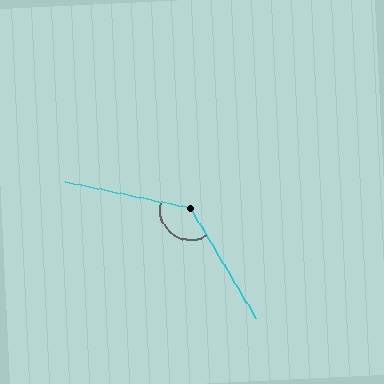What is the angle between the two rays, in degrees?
Approximately 133 degrees.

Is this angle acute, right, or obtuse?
It is obtuse.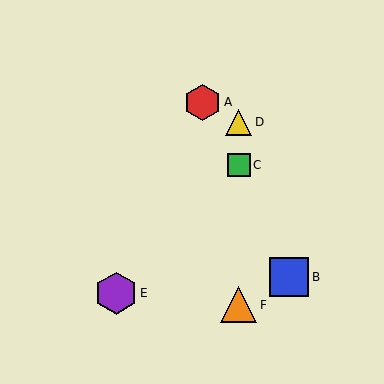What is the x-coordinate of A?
Object A is at x≈203.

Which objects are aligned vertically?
Objects C, D, F are aligned vertically.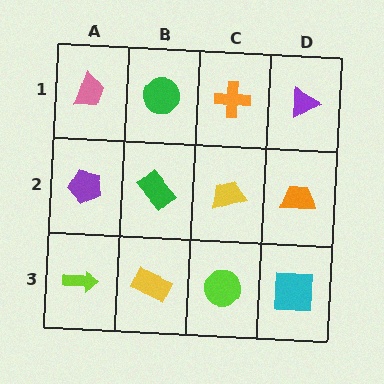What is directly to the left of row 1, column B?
A pink trapezoid.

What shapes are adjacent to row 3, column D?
An orange trapezoid (row 2, column D), a lime circle (row 3, column C).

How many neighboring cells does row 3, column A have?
2.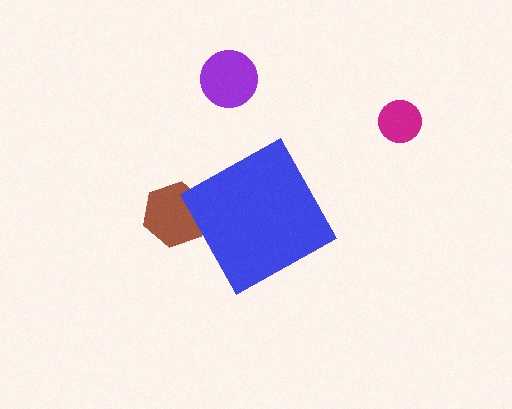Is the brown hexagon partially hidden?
Yes, the brown hexagon is partially hidden behind the blue diamond.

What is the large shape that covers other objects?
A blue diamond.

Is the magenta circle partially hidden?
No, the magenta circle is fully visible.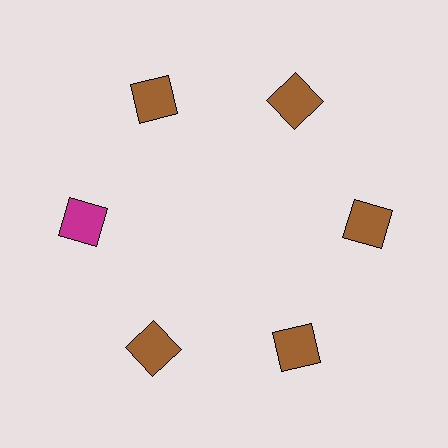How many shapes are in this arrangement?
There are 6 shapes arranged in a ring pattern.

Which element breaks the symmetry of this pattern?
The magenta square at roughly the 9 o'clock position breaks the symmetry. All other shapes are brown squares.